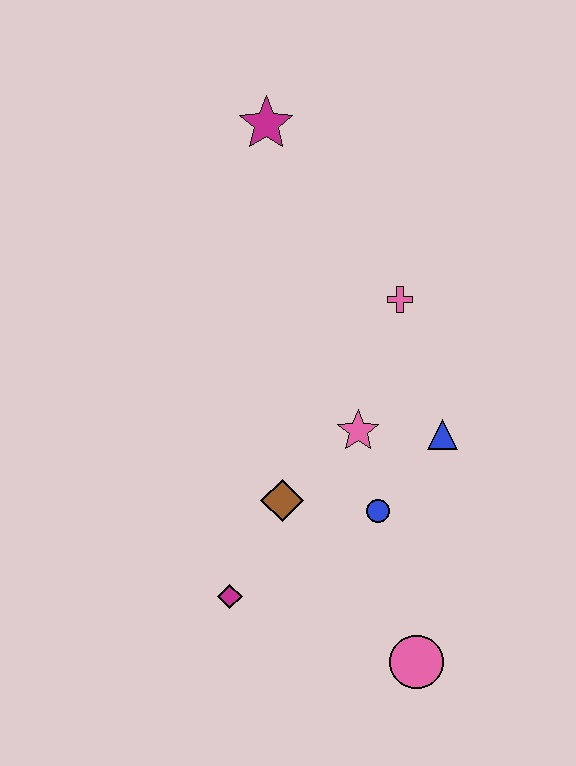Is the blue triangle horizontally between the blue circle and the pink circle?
No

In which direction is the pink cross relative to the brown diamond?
The pink cross is above the brown diamond.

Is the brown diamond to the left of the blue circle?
Yes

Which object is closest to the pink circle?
The blue circle is closest to the pink circle.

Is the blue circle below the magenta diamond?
No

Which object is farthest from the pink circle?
The magenta star is farthest from the pink circle.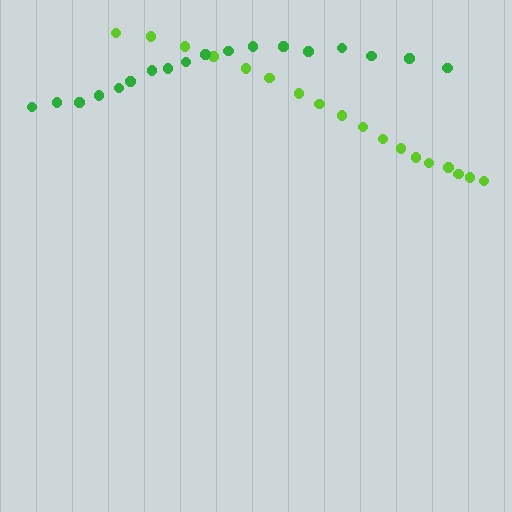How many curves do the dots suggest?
There are 2 distinct paths.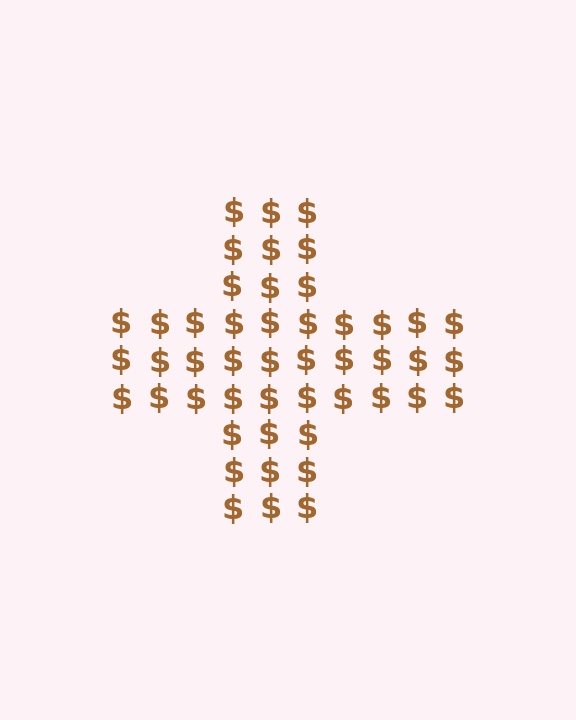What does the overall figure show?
The overall figure shows a cross.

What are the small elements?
The small elements are dollar signs.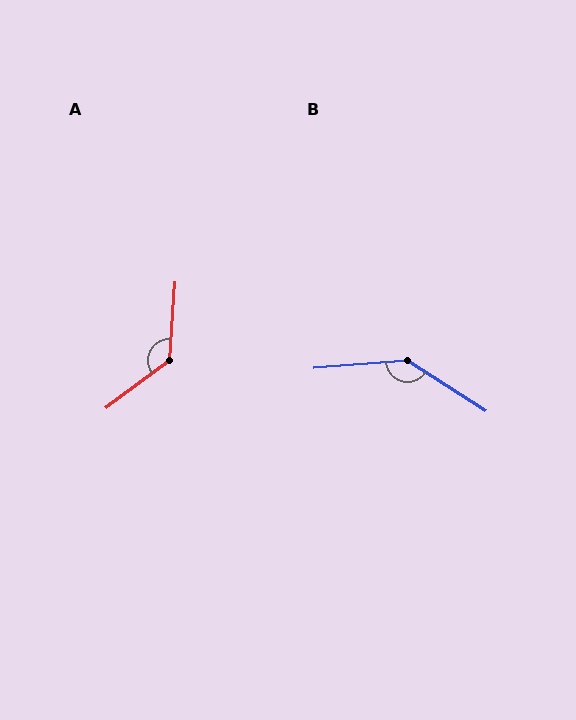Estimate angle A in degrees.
Approximately 131 degrees.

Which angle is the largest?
B, at approximately 143 degrees.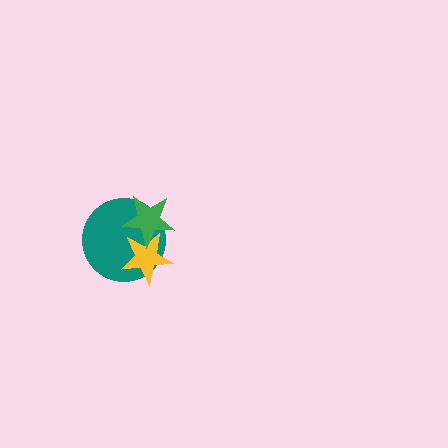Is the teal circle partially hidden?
Yes, it is partially covered by another shape.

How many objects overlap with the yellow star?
2 objects overlap with the yellow star.